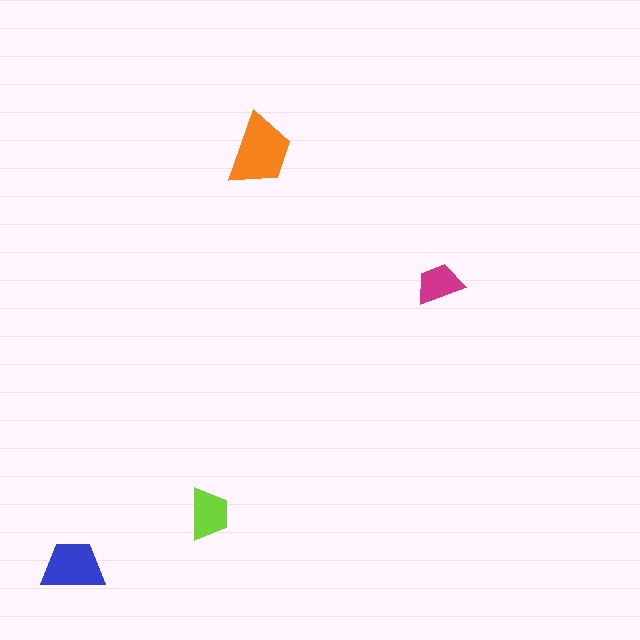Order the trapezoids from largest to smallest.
the orange one, the blue one, the lime one, the magenta one.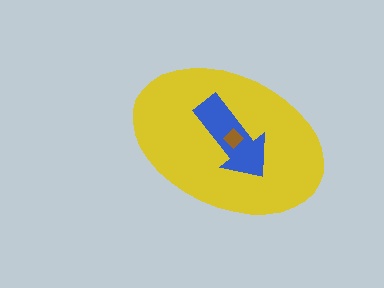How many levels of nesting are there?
3.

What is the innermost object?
The brown diamond.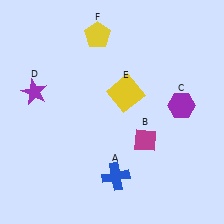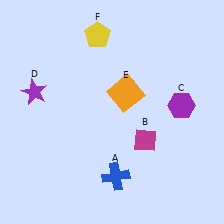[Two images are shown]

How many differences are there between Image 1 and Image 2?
There is 1 difference between the two images.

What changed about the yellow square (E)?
In Image 1, E is yellow. In Image 2, it changed to orange.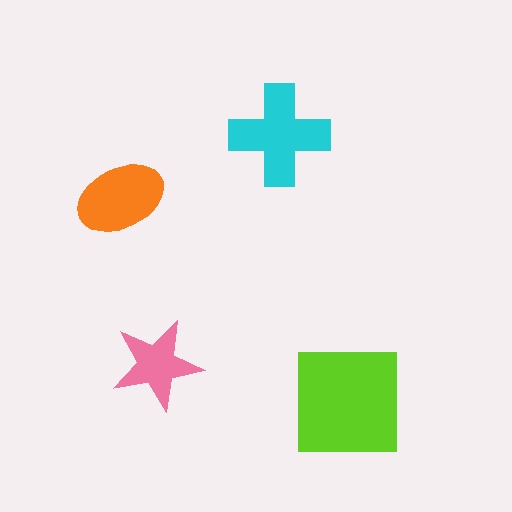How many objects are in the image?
There are 4 objects in the image.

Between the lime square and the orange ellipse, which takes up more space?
The lime square.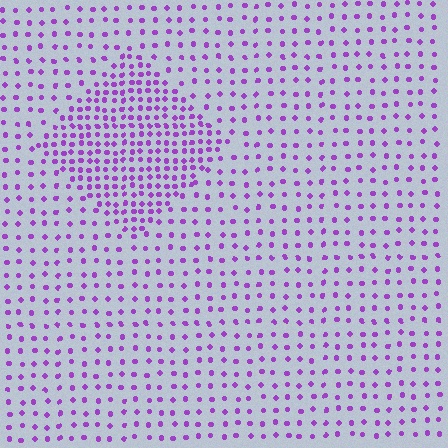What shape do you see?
I see a diamond.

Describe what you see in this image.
The image contains small purple elements arranged at two different densities. A diamond-shaped region is visible where the elements are more densely packed than the surrounding area.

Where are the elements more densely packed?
The elements are more densely packed inside the diamond boundary.